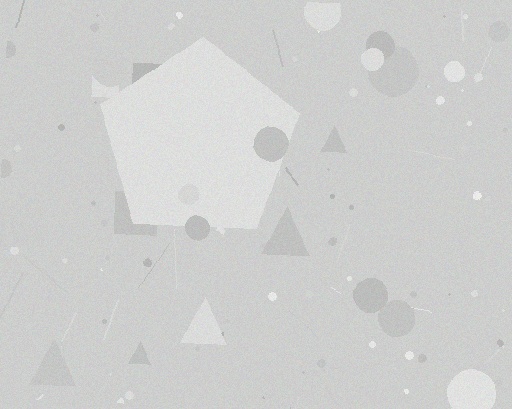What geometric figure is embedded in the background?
A pentagon is embedded in the background.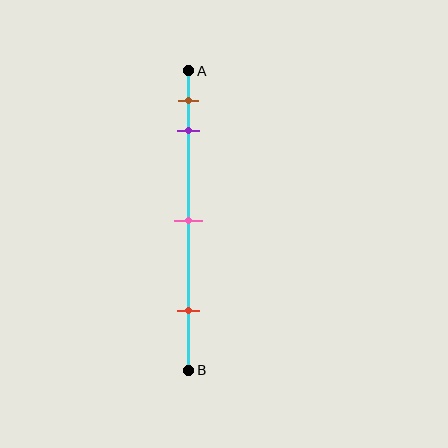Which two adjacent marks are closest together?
The brown and purple marks are the closest adjacent pair.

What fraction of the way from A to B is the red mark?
The red mark is approximately 80% (0.8) of the way from A to B.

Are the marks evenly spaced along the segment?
No, the marks are not evenly spaced.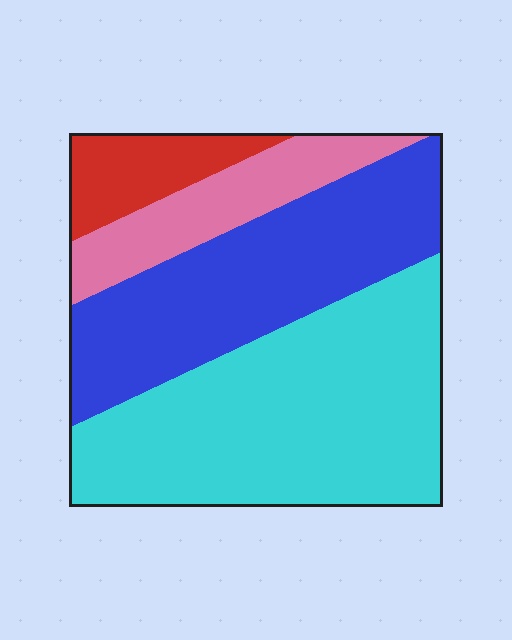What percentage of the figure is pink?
Pink covers around 15% of the figure.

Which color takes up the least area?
Red, at roughly 10%.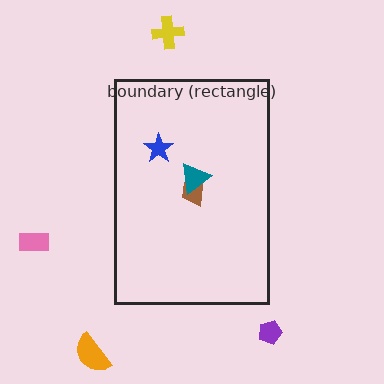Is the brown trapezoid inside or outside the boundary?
Inside.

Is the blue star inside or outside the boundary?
Inside.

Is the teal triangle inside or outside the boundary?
Inside.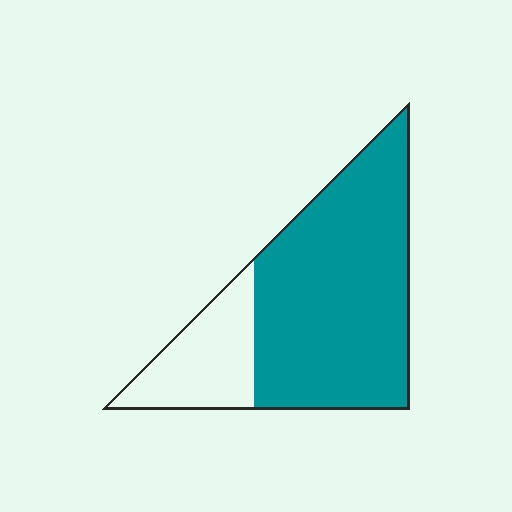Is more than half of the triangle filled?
Yes.